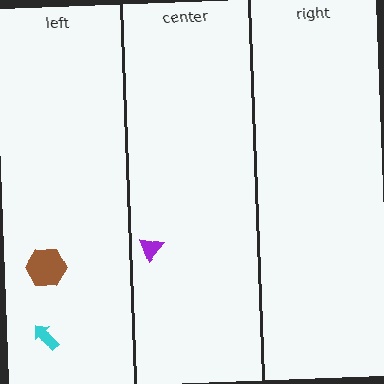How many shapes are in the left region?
2.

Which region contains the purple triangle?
The center region.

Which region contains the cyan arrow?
The left region.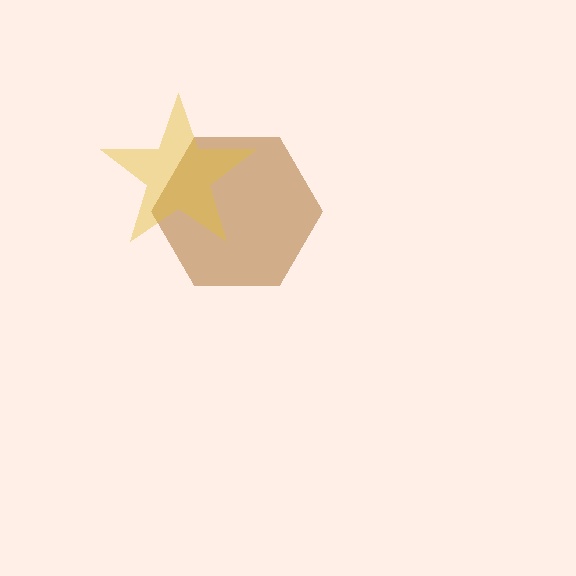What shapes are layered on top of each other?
The layered shapes are: a brown hexagon, a yellow star.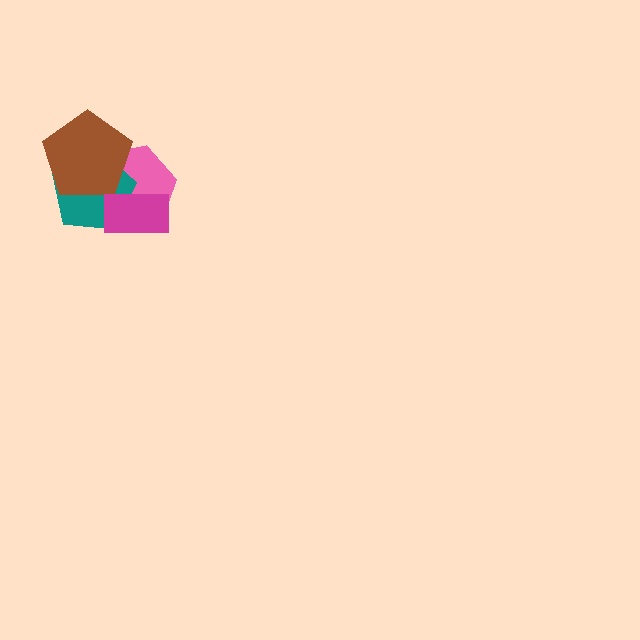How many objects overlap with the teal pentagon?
3 objects overlap with the teal pentagon.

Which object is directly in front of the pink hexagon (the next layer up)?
The teal pentagon is directly in front of the pink hexagon.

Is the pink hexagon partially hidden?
Yes, it is partially covered by another shape.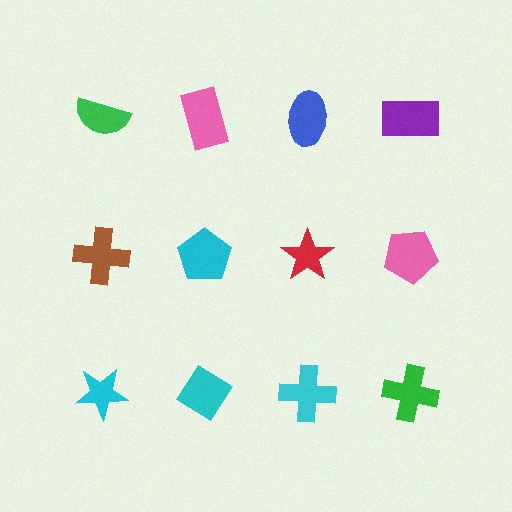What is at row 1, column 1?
A green semicircle.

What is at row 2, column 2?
A cyan pentagon.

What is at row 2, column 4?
A pink pentagon.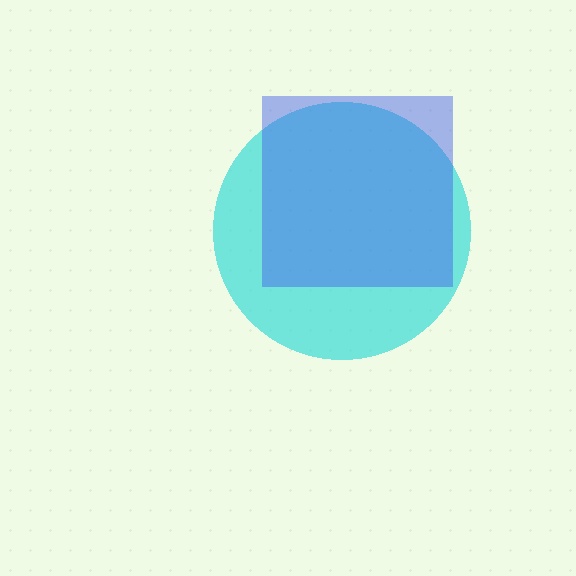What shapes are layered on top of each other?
The layered shapes are: a cyan circle, a blue square.